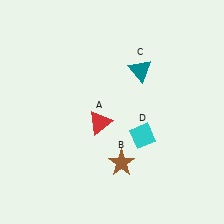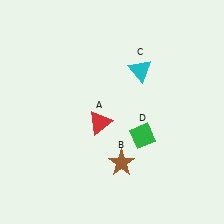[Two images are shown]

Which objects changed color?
C changed from teal to cyan. D changed from cyan to green.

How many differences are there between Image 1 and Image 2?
There are 2 differences between the two images.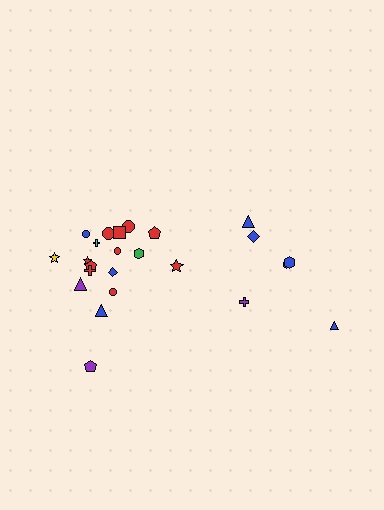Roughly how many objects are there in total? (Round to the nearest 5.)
Roughly 25 objects in total.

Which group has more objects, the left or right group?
The left group.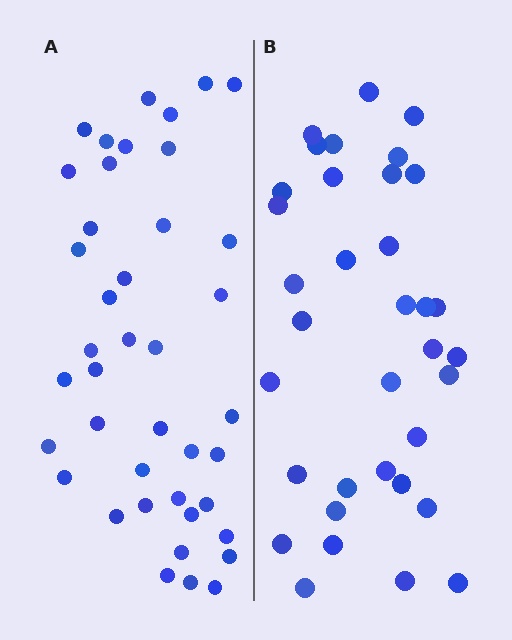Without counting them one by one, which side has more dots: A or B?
Region A (the left region) has more dots.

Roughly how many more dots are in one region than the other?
Region A has about 6 more dots than region B.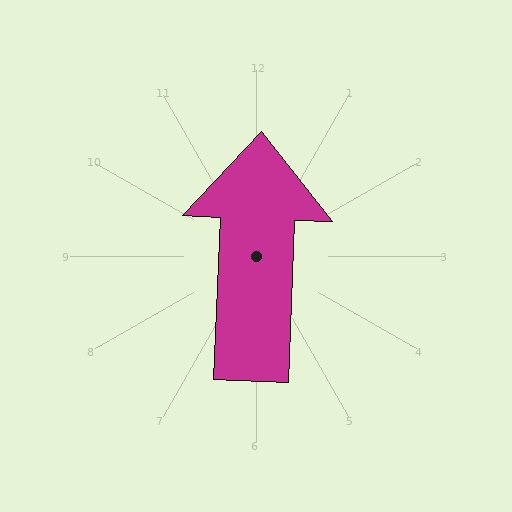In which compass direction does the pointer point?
North.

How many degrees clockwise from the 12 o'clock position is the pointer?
Approximately 2 degrees.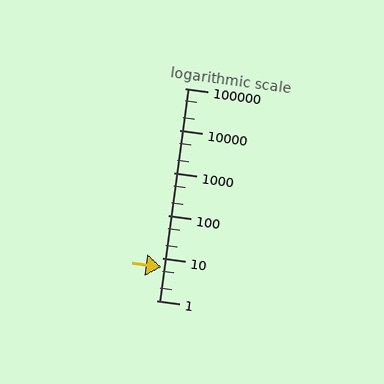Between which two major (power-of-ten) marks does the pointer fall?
The pointer is between 1 and 10.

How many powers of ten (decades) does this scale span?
The scale spans 5 decades, from 1 to 100000.